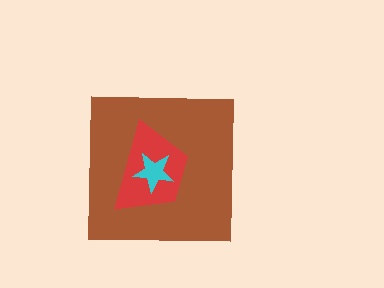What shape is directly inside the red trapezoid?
The cyan star.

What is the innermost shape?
The cyan star.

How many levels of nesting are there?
3.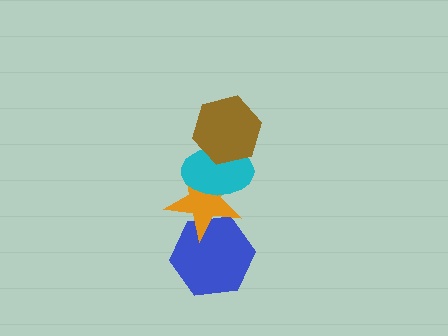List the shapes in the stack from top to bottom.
From top to bottom: the brown hexagon, the cyan ellipse, the orange star, the blue hexagon.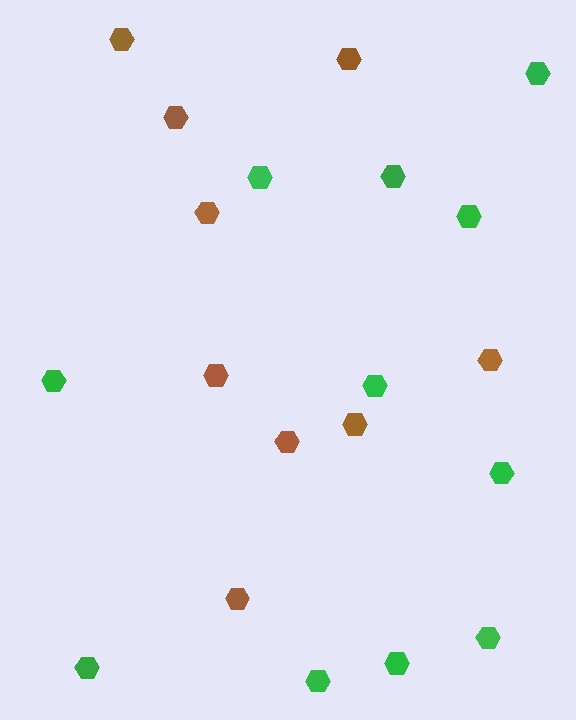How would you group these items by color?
There are 2 groups: one group of brown hexagons (9) and one group of green hexagons (11).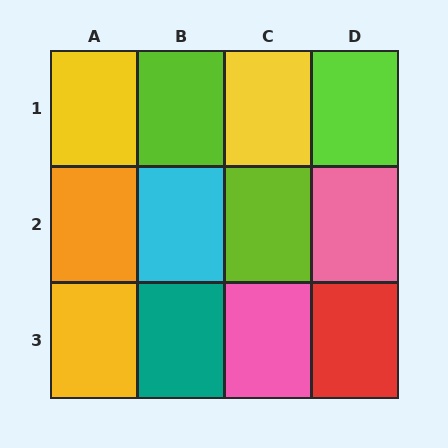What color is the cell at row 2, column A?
Orange.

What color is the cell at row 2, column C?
Lime.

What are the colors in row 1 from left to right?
Yellow, lime, yellow, lime.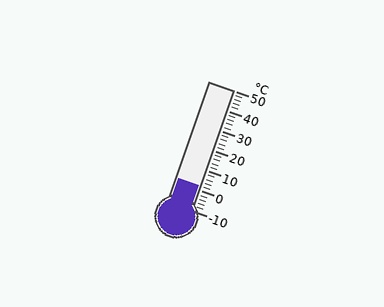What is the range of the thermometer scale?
The thermometer scale ranges from -10°C to 50°C.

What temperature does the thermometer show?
The thermometer shows approximately 2°C.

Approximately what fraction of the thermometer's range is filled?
The thermometer is filled to approximately 20% of its range.